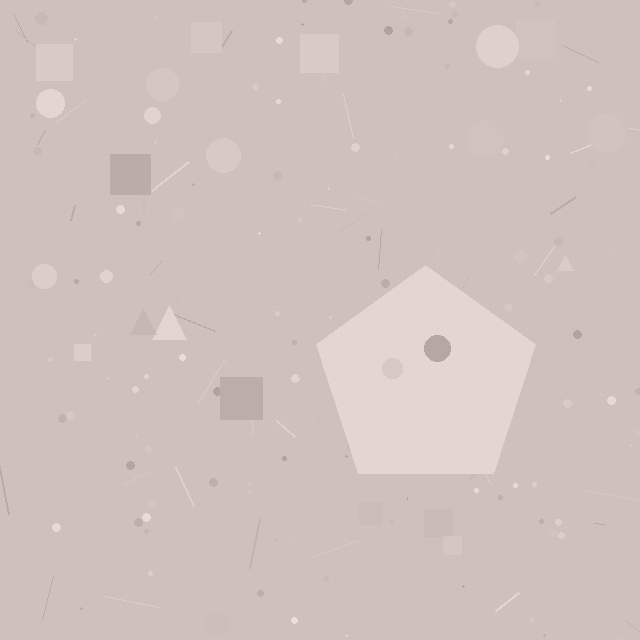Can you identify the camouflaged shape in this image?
The camouflaged shape is a pentagon.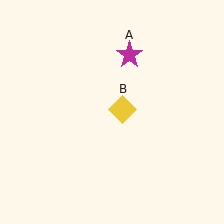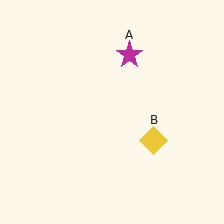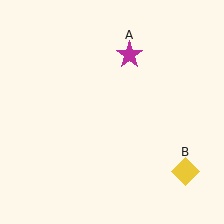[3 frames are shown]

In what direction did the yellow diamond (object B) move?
The yellow diamond (object B) moved down and to the right.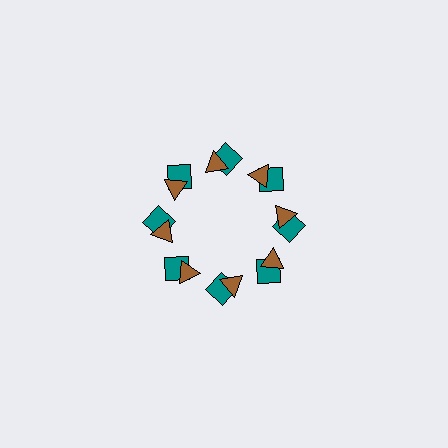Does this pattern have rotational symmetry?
Yes, this pattern has 8-fold rotational symmetry. It looks the same after rotating 45 degrees around the center.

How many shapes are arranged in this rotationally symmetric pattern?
There are 16 shapes, arranged in 8 groups of 2.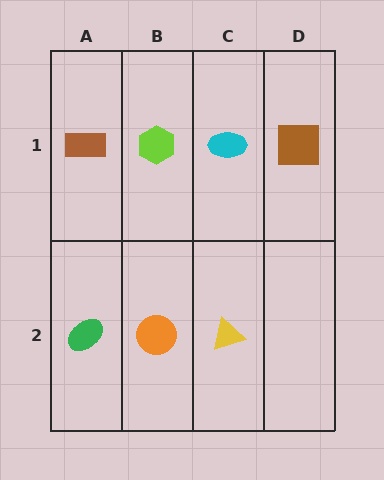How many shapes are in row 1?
4 shapes.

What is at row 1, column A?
A brown rectangle.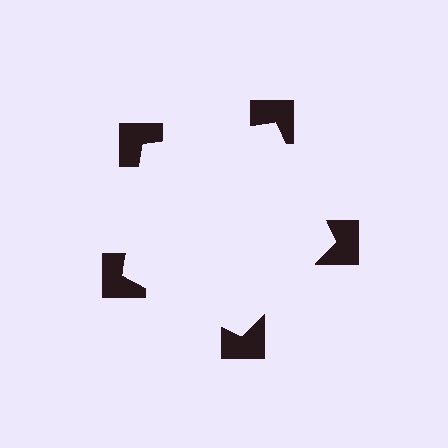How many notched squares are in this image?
There are 5 — one at each vertex of the illusory pentagon.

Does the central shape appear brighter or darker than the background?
It typically appears slightly brighter than the background, even though no actual brightness change is drawn.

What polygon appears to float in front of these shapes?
An illusory pentagon — its edges are inferred from the aligned wedge cuts in the notched squares, not physically drawn.